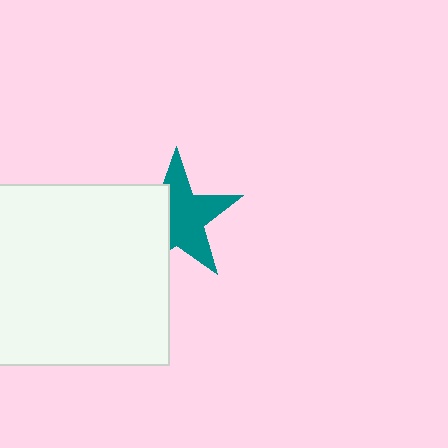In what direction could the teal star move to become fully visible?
The teal star could move right. That would shift it out from behind the white square entirely.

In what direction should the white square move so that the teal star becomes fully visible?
The white square should move left. That is the shortest direction to clear the overlap and leave the teal star fully visible.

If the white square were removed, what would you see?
You would see the complete teal star.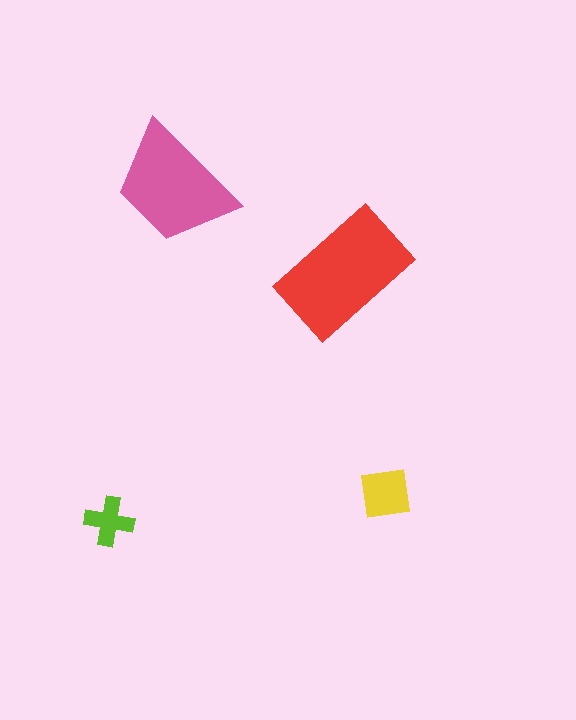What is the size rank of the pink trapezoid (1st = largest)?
2nd.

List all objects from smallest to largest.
The lime cross, the yellow square, the pink trapezoid, the red rectangle.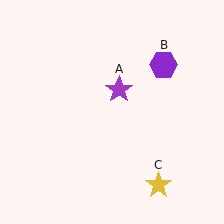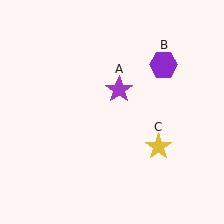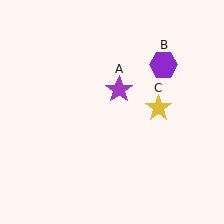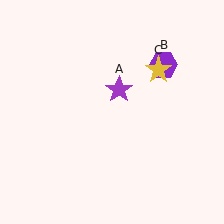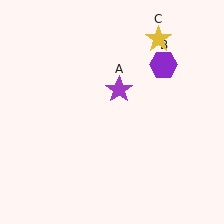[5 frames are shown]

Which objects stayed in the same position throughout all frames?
Purple star (object A) and purple hexagon (object B) remained stationary.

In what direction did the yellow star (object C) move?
The yellow star (object C) moved up.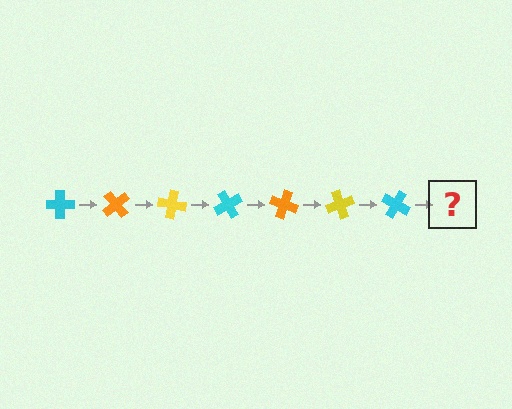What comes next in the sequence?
The next element should be an orange cross, rotated 350 degrees from the start.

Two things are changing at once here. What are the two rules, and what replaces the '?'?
The two rules are that it rotates 50 degrees each step and the color cycles through cyan, orange, and yellow. The '?' should be an orange cross, rotated 350 degrees from the start.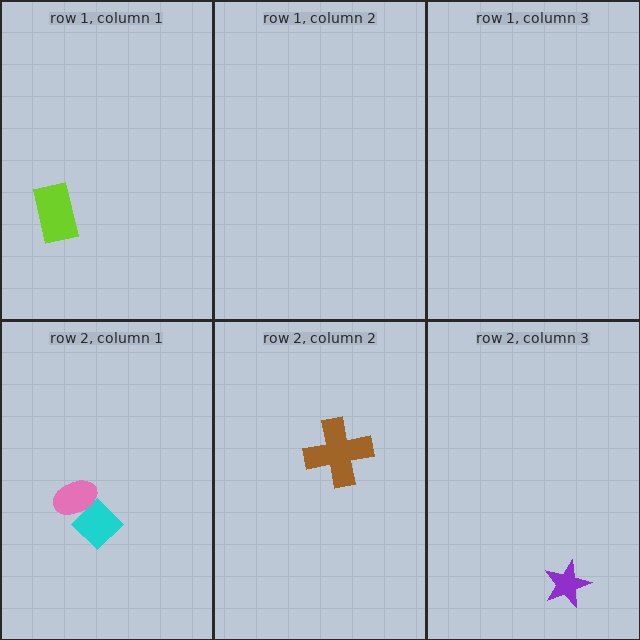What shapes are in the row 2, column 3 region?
The purple star.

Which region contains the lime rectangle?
The row 1, column 1 region.